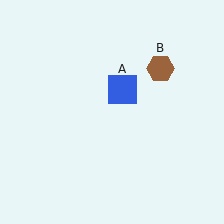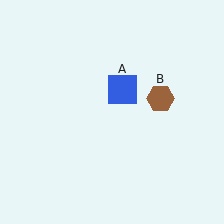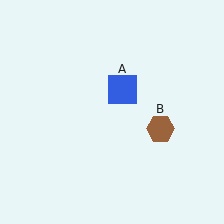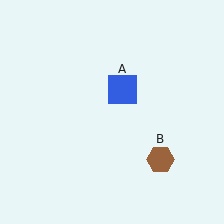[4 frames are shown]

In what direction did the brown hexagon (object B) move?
The brown hexagon (object B) moved down.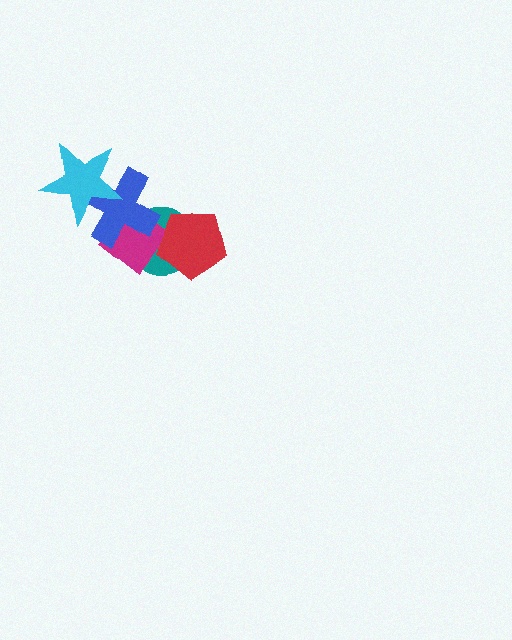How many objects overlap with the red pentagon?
1 object overlaps with the red pentagon.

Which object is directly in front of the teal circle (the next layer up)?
The magenta diamond is directly in front of the teal circle.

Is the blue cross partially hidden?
Yes, it is partially covered by another shape.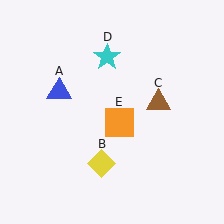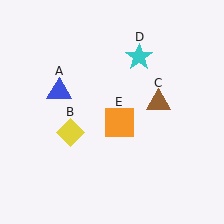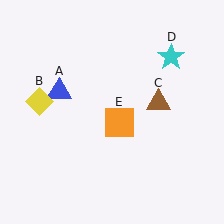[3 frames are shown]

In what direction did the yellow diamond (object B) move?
The yellow diamond (object B) moved up and to the left.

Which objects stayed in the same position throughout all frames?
Blue triangle (object A) and brown triangle (object C) and orange square (object E) remained stationary.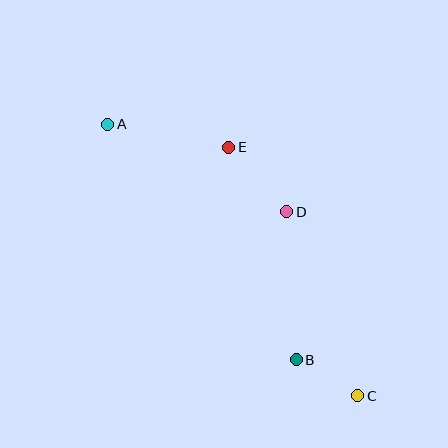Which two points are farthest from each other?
Points A and C are farthest from each other.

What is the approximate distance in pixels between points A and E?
The distance between A and E is approximately 123 pixels.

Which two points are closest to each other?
Points B and C are closest to each other.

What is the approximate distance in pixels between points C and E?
The distance between C and E is approximately 280 pixels.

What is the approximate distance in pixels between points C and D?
The distance between C and D is approximately 198 pixels.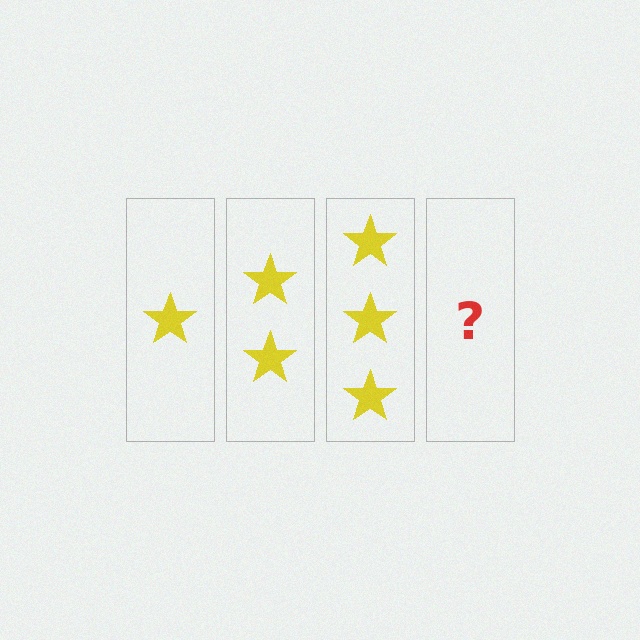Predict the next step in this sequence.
The next step is 4 stars.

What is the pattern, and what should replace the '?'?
The pattern is that each step adds one more star. The '?' should be 4 stars.